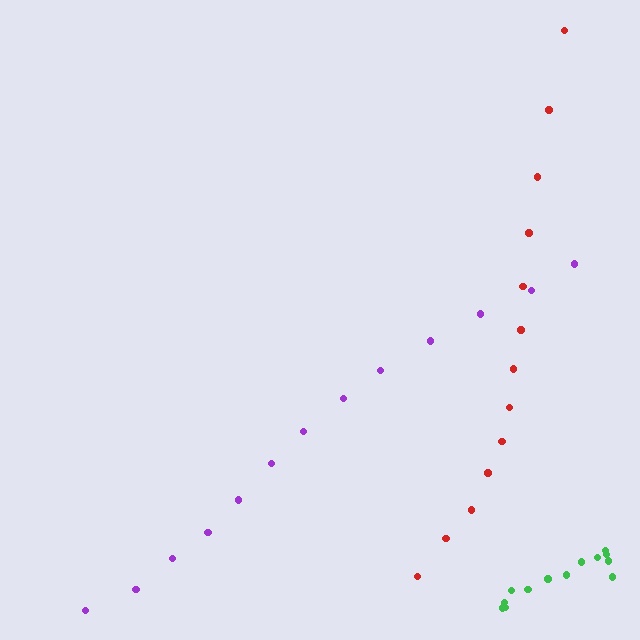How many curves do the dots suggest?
There are 3 distinct paths.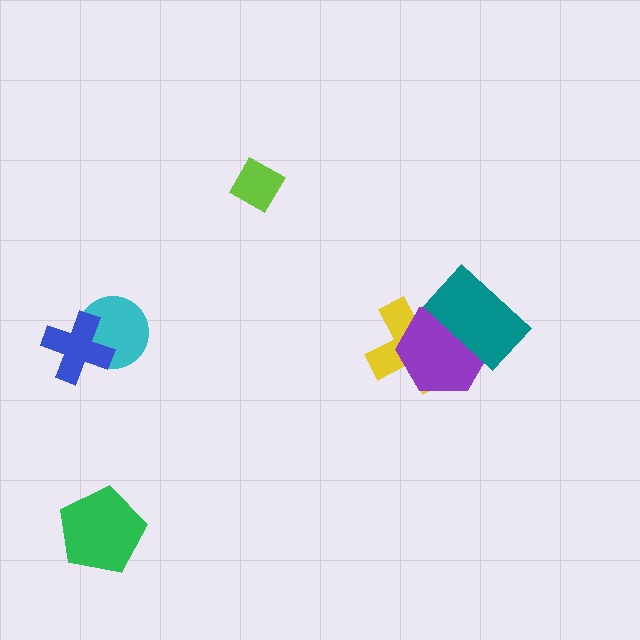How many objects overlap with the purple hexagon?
2 objects overlap with the purple hexagon.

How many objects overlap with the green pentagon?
0 objects overlap with the green pentagon.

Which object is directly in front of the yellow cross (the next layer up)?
The purple hexagon is directly in front of the yellow cross.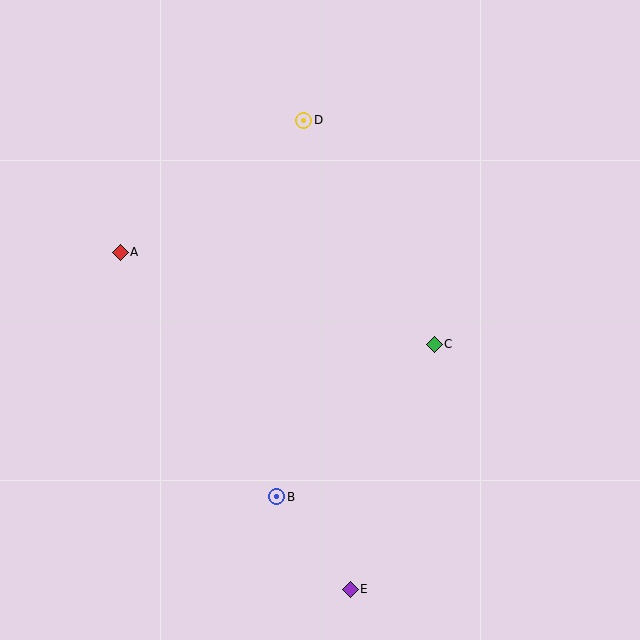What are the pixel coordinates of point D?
Point D is at (304, 120).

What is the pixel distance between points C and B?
The distance between C and B is 219 pixels.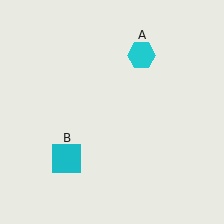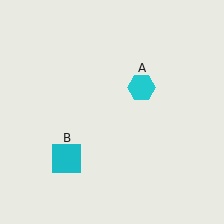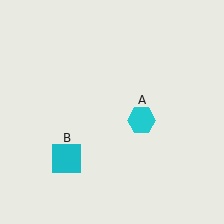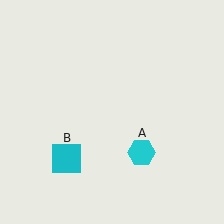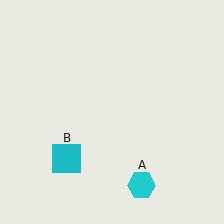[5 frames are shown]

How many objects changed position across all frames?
1 object changed position: cyan hexagon (object A).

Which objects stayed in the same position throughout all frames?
Cyan square (object B) remained stationary.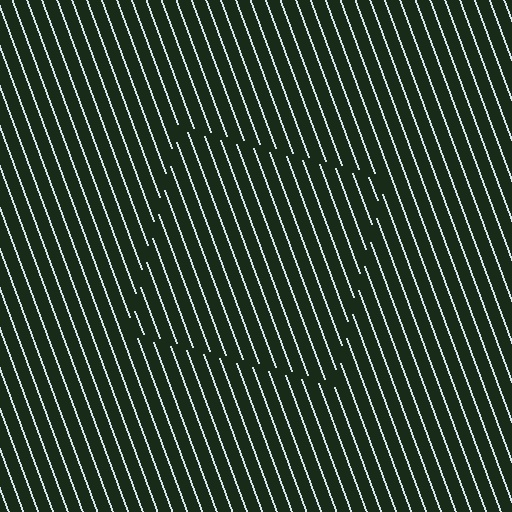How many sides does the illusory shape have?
4 sides — the line-ends trace a square.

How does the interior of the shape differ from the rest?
The interior of the shape contains the same grating, shifted by half a period — the contour is defined by the phase discontinuity where line-ends from the inner and outer gratings abut.